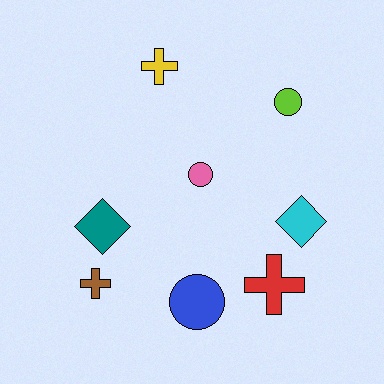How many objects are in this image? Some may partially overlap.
There are 8 objects.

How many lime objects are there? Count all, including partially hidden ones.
There is 1 lime object.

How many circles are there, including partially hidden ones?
There are 3 circles.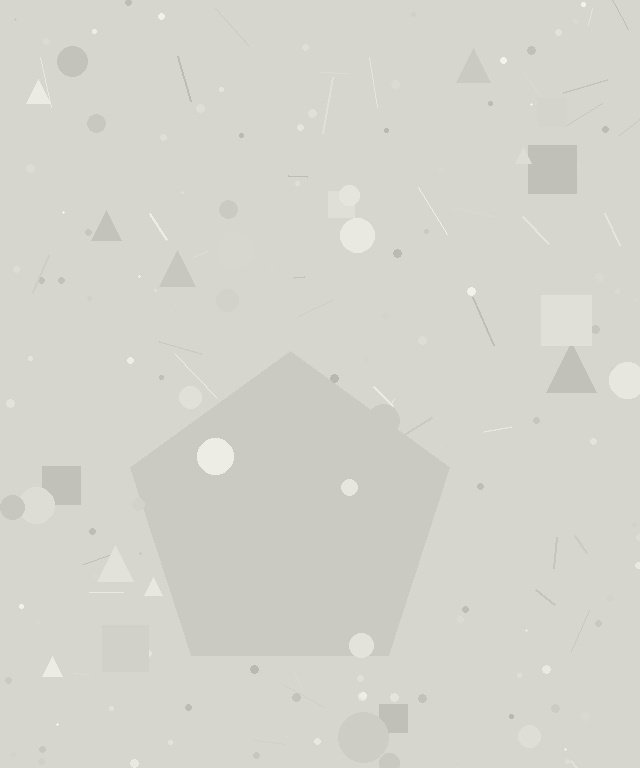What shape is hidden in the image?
A pentagon is hidden in the image.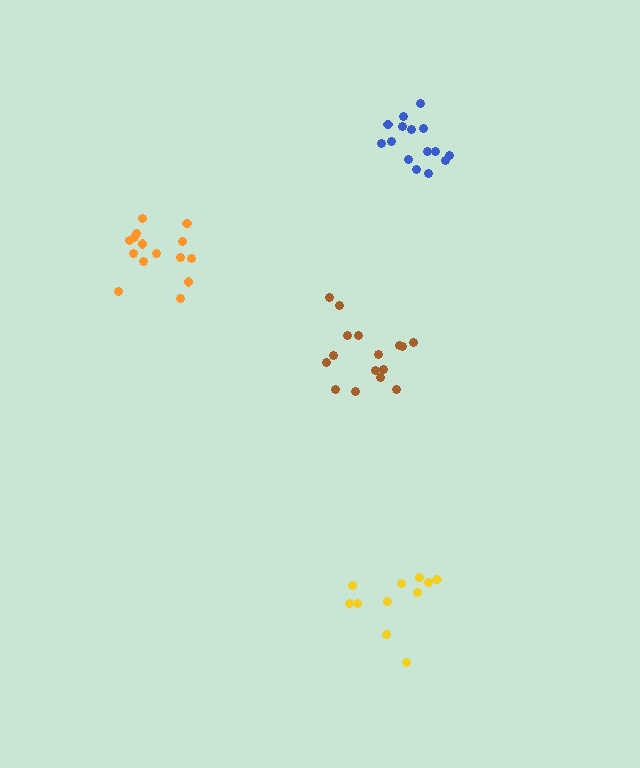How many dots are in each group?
Group 1: 11 dots, Group 2: 15 dots, Group 3: 16 dots, Group 4: 15 dots (57 total).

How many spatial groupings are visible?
There are 4 spatial groupings.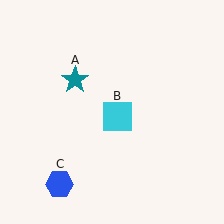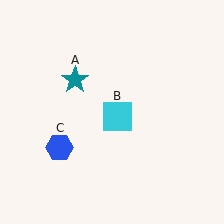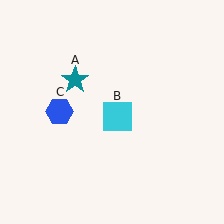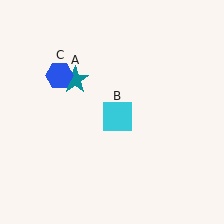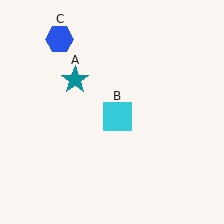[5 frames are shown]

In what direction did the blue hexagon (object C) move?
The blue hexagon (object C) moved up.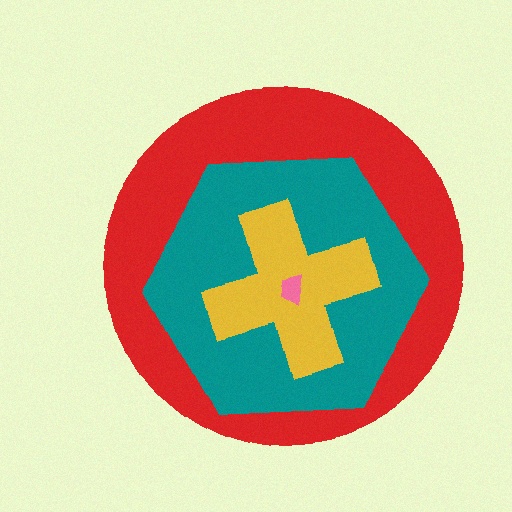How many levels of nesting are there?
4.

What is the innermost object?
The pink trapezoid.